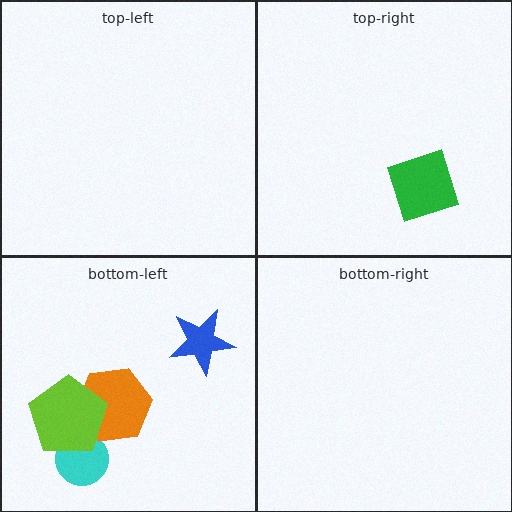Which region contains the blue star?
The bottom-left region.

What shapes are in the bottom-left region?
The blue star, the cyan circle, the orange hexagon, the lime pentagon.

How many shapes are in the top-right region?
1.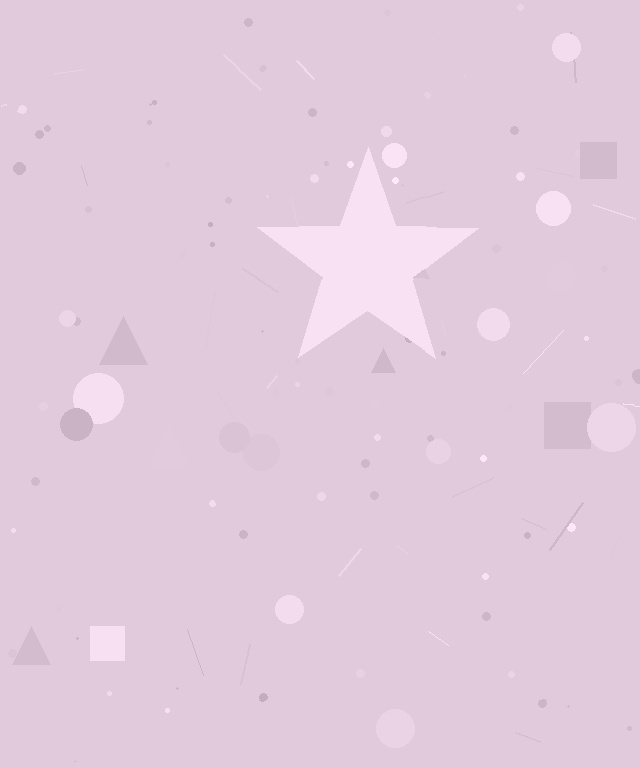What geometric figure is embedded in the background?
A star is embedded in the background.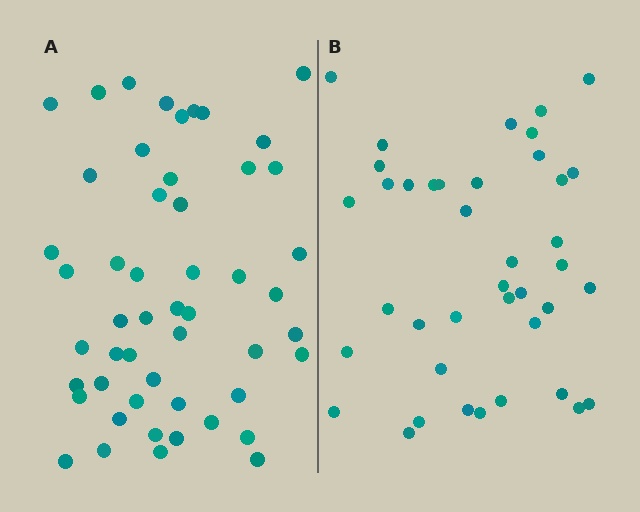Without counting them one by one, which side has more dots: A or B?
Region A (the left region) has more dots.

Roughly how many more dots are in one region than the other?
Region A has roughly 12 or so more dots than region B.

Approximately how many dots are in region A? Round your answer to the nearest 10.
About 50 dots. (The exact count is 51, which rounds to 50.)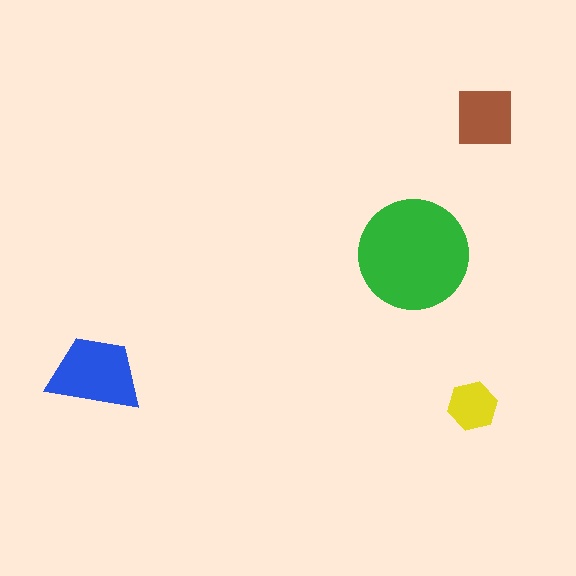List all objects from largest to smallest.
The green circle, the blue trapezoid, the brown square, the yellow hexagon.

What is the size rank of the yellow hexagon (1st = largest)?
4th.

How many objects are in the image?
There are 4 objects in the image.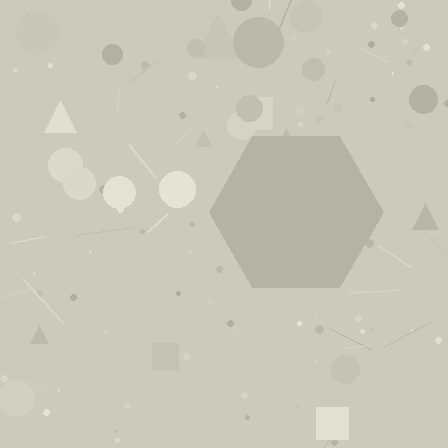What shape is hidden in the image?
A hexagon is hidden in the image.